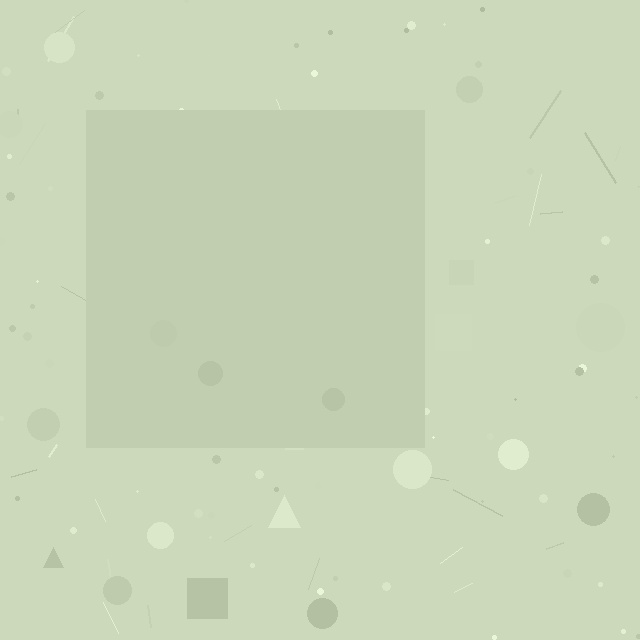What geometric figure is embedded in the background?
A square is embedded in the background.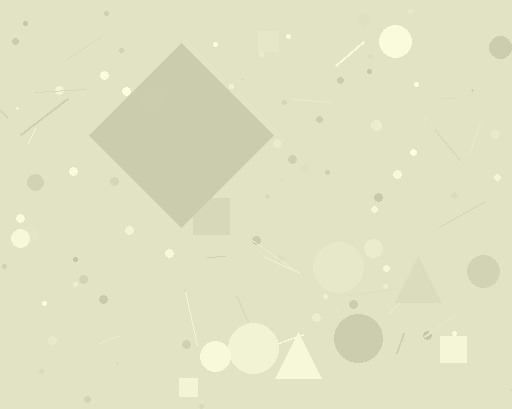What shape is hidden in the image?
A diamond is hidden in the image.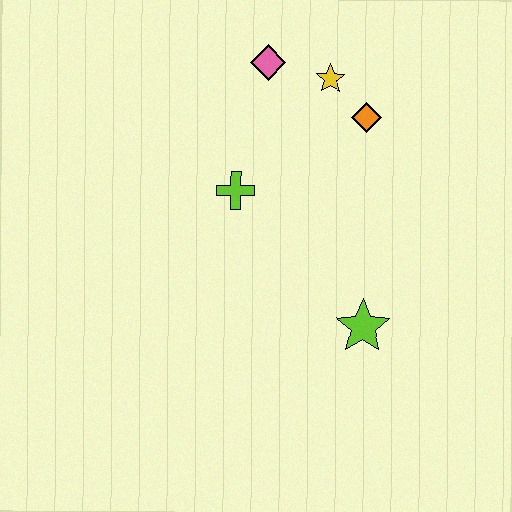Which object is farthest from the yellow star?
The lime star is farthest from the yellow star.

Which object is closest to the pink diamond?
The yellow star is closest to the pink diamond.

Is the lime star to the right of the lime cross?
Yes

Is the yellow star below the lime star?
No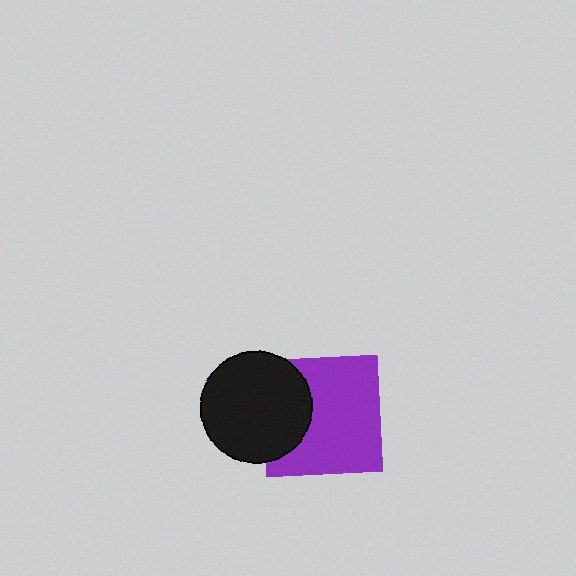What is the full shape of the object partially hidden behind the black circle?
The partially hidden object is a purple square.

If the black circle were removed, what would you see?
You would see the complete purple square.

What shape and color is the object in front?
The object in front is a black circle.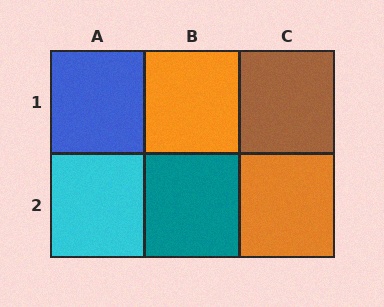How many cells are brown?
1 cell is brown.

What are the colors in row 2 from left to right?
Cyan, teal, orange.